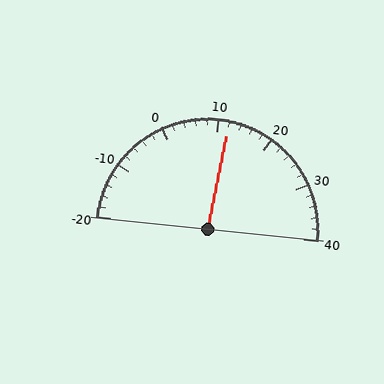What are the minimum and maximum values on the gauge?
The gauge ranges from -20 to 40.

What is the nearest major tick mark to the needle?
The nearest major tick mark is 10.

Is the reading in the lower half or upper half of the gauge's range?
The reading is in the upper half of the range (-20 to 40).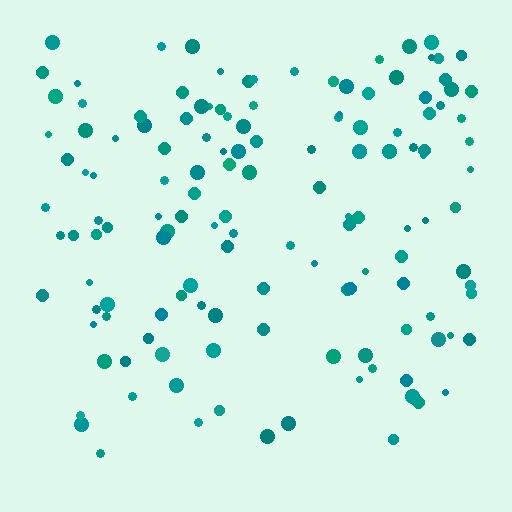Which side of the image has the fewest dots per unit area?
The bottom.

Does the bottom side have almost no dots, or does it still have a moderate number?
Still a moderate number, just noticeably fewer than the top.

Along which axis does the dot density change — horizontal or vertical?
Vertical.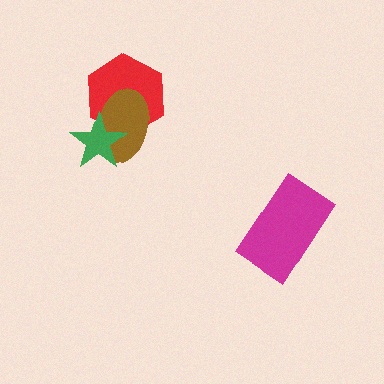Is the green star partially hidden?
No, no other shape covers it.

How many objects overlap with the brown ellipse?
2 objects overlap with the brown ellipse.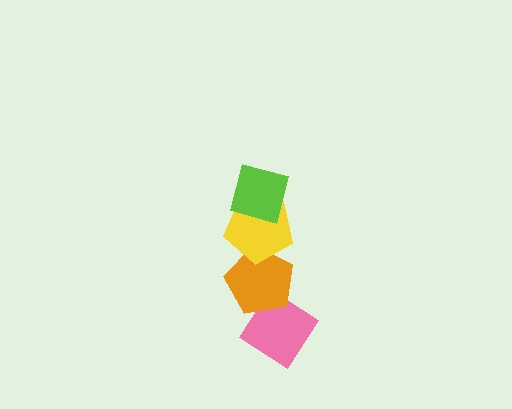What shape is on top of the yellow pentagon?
The lime square is on top of the yellow pentagon.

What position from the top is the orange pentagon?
The orange pentagon is 3rd from the top.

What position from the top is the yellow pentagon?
The yellow pentagon is 2nd from the top.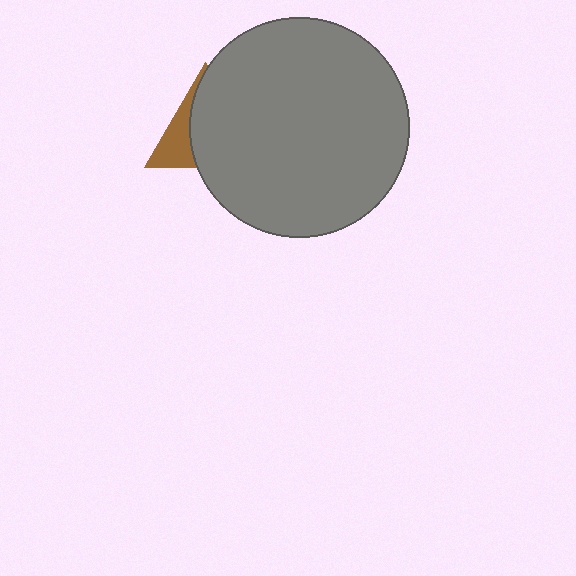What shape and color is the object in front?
The object in front is a gray circle.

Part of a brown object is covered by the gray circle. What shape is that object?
It is a triangle.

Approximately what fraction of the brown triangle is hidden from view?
Roughly 68% of the brown triangle is hidden behind the gray circle.